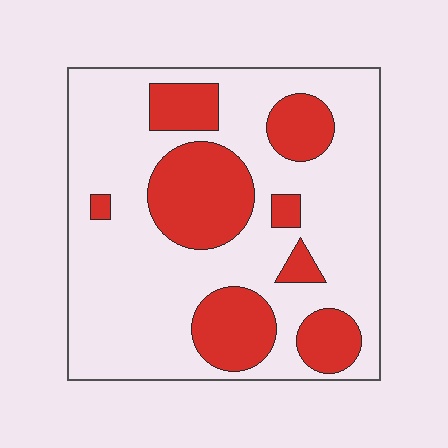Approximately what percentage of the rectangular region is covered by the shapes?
Approximately 30%.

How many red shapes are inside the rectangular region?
8.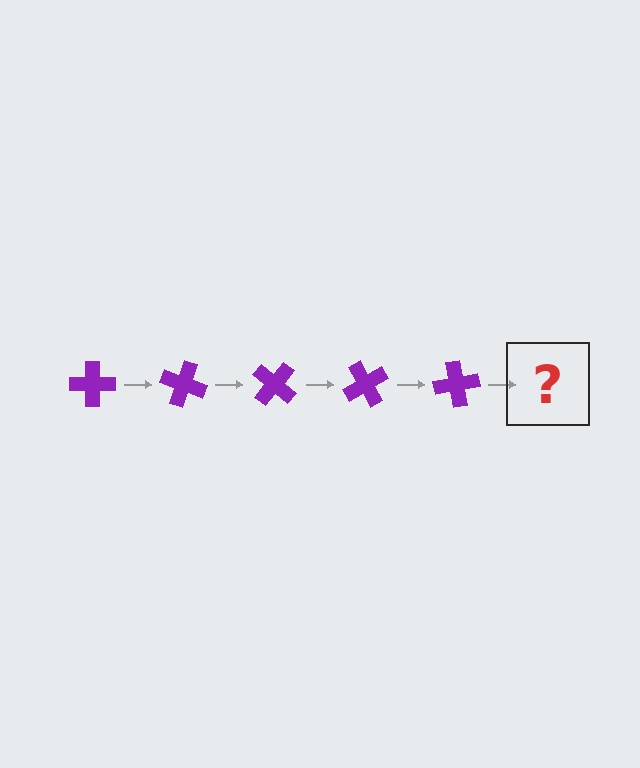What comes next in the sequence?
The next element should be a purple cross rotated 100 degrees.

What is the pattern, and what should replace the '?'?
The pattern is that the cross rotates 20 degrees each step. The '?' should be a purple cross rotated 100 degrees.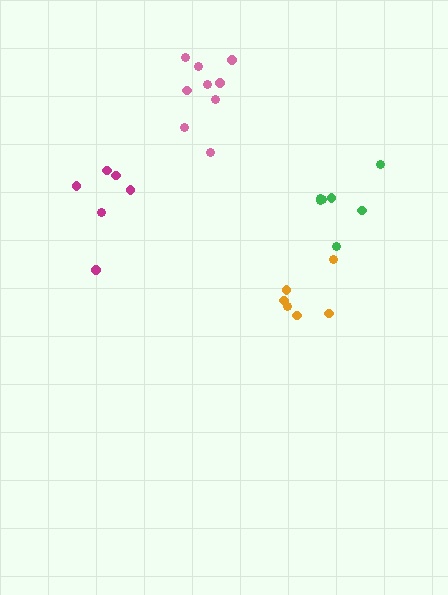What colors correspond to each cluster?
The clusters are colored: orange, pink, green, magenta.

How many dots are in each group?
Group 1: 6 dots, Group 2: 9 dots, Group 3: 7 dots, Group 4: 6 dots (28 total).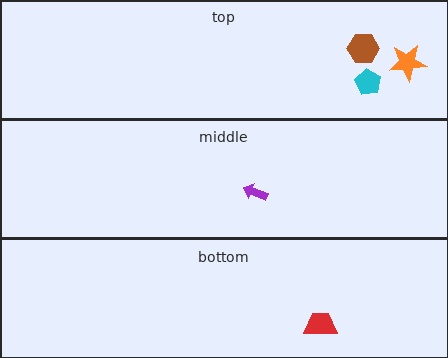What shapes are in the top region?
The orange star, the brown hexagon, the cyan pentagon.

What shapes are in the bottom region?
The red trapezoid.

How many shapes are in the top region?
3.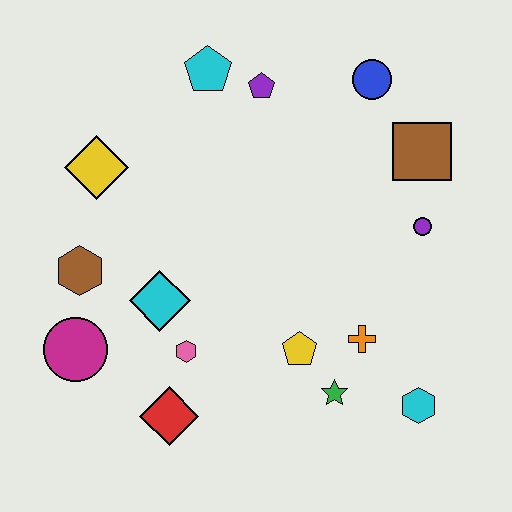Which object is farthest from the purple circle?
The magenta circle is farthest from the purple circle.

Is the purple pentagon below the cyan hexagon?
No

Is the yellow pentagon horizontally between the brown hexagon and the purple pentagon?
No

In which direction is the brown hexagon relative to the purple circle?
The brown hexagon is to the left of the purple circle.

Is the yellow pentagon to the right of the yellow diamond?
Yes